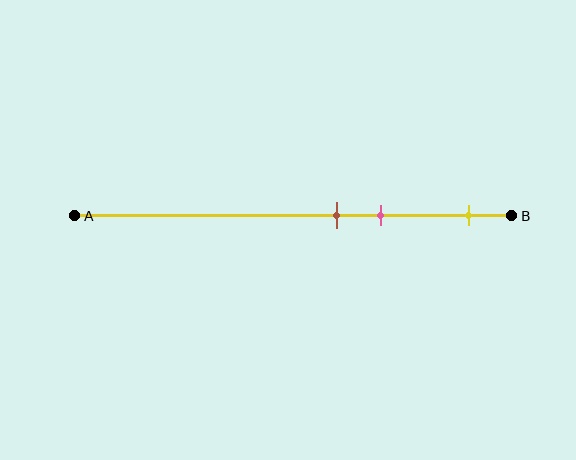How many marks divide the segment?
There are 3 marks dividing the segment.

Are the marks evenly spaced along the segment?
No, the marks are not evenly spaced.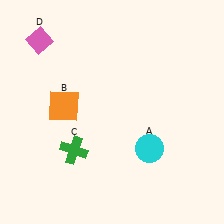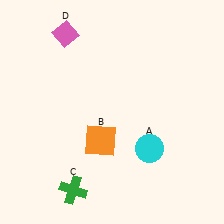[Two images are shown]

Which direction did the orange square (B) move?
The orange square (B) moved right.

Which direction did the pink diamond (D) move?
The pink diamond (D) moved right.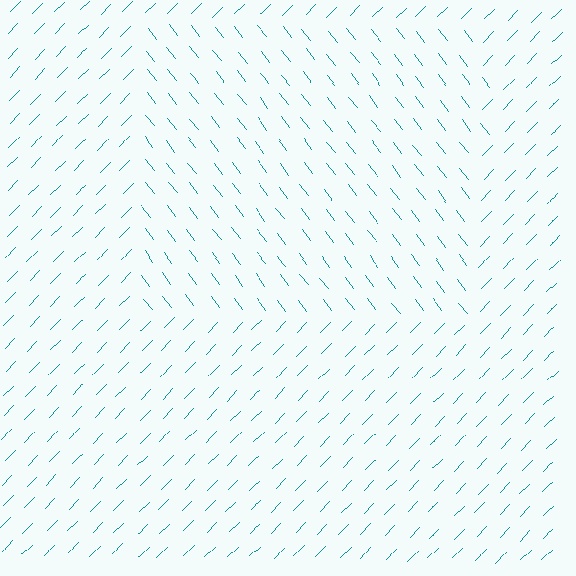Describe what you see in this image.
The image is filled with small teal line segments. A rectangle region in the image has lines oriented differently from the surrounding lines, creating a visible texture boundary.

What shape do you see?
I see a rectangle.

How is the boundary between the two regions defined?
The boundary is defined purely by a change in line orientation (approximately 82 degrees difference). All lines are the same color and thickness.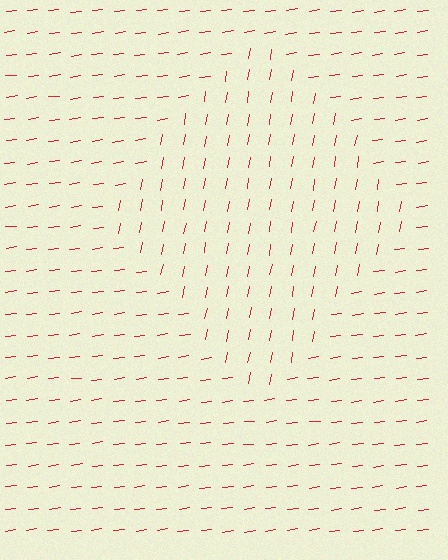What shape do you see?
I see a diamond.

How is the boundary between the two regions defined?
The boundary is defined purely by a change in line orientation (approximately 72 degrees difference). All lines are the same color and thickness.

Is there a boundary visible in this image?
Yes, there is a texture boundary formed by a change in line orientation.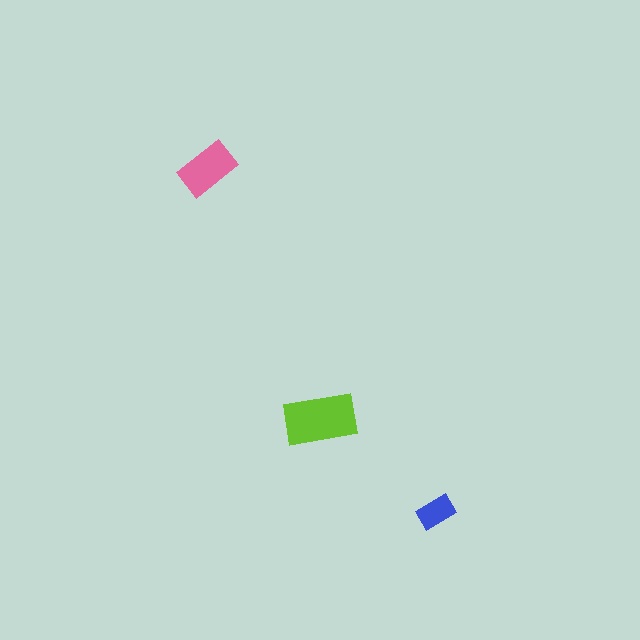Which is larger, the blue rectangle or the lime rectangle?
The lime one.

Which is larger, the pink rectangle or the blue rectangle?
The pink one.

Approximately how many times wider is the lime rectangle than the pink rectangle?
About 1.5 times wider.